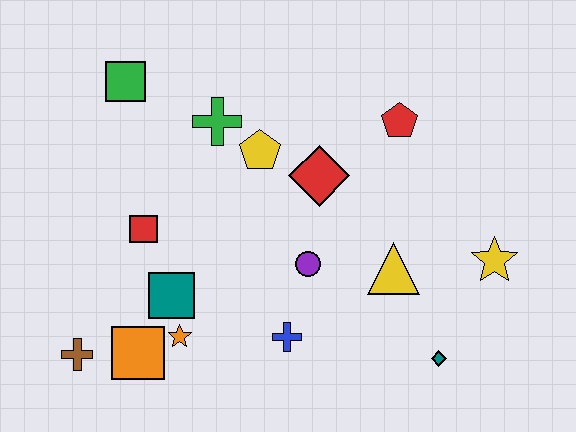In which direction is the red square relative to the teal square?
The red square is above the teal square.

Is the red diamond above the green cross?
No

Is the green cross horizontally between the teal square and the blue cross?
Yes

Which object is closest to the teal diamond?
The yellow triangle is closest to the teal diamond.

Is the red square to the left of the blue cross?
Yes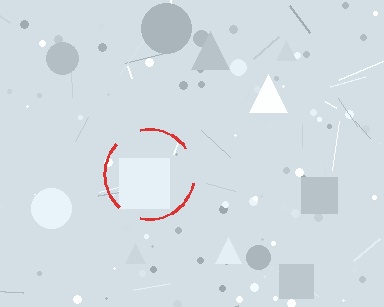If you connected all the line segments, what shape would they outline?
They would outline a circle.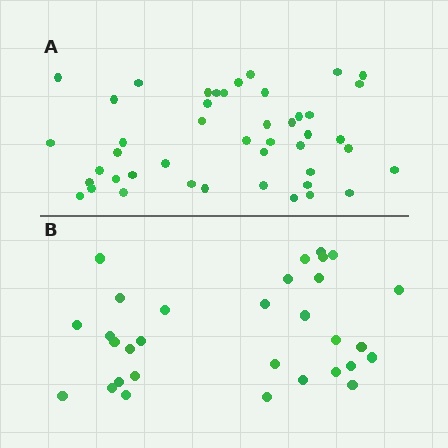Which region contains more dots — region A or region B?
Region A (the top region) has more dots.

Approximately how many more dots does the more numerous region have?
Region A has approximately 15 more dots than region B.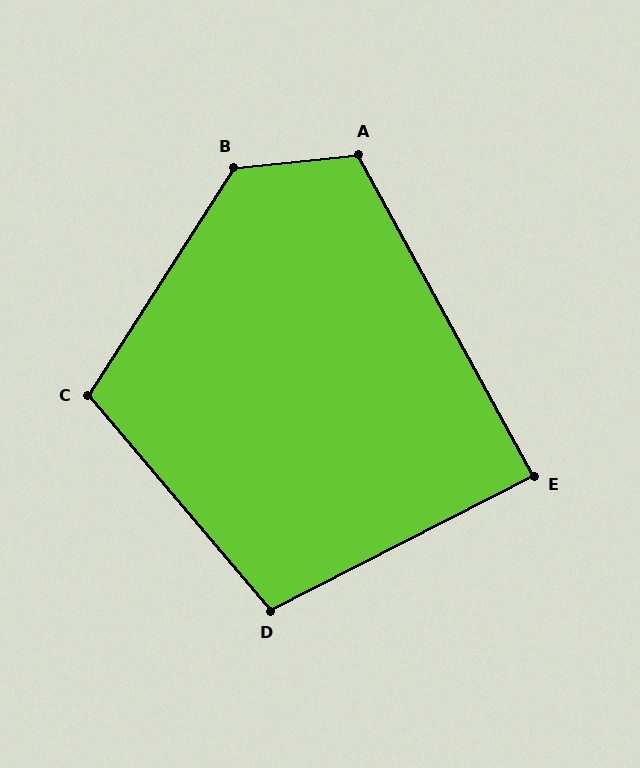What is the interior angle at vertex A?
Approximately 112 degrees (obtuse).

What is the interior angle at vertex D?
Approximately 103 degrees (obtuse).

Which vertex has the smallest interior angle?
E, at approximately 89 degrees.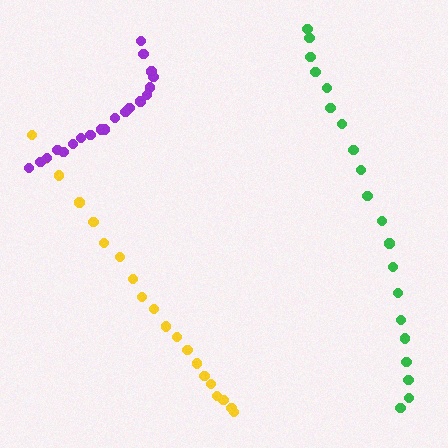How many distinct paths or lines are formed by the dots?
There are 3 distinct paths.